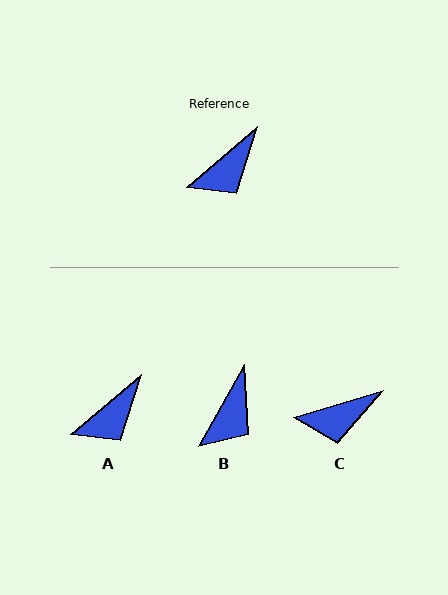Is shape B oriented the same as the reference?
No, it is off by about 21 degrees.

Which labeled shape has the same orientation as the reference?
A.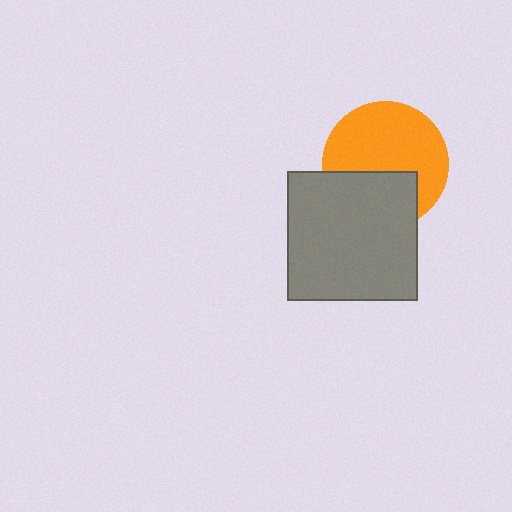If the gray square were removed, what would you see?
You would see the complete orange circle.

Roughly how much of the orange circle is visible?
About half of it is visible (roughly 65%).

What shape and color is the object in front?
The object in front is a gray square.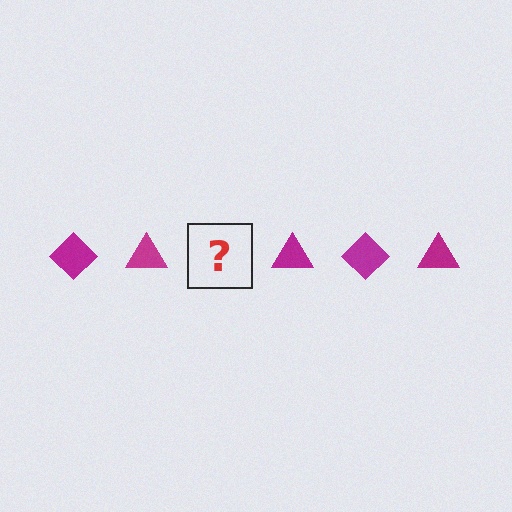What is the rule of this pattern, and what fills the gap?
The rule is that the pattern cycles through diamond, triangle shapes in magenta. The gap should be filled with a magenta diamond.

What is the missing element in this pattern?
The missing element is a magenta diamond.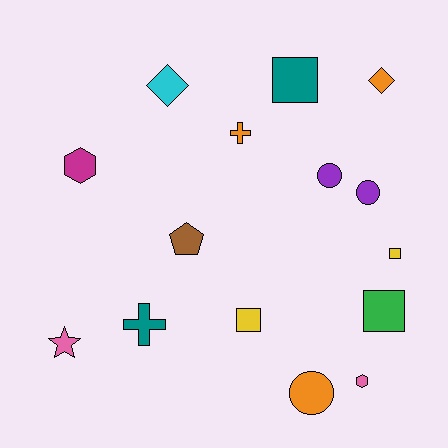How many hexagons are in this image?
There are 2 hexagons.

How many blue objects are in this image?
There are no blue objects.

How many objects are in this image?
There are 15 objects.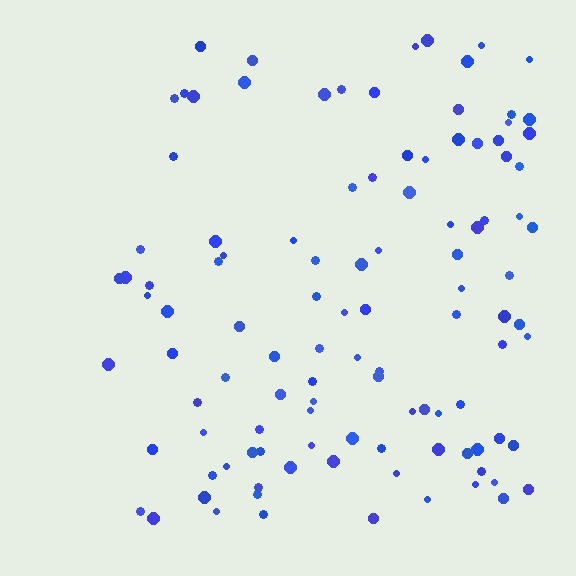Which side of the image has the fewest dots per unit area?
The left.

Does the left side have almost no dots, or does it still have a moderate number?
Still a moderate number, just noticeably fewer than the right.